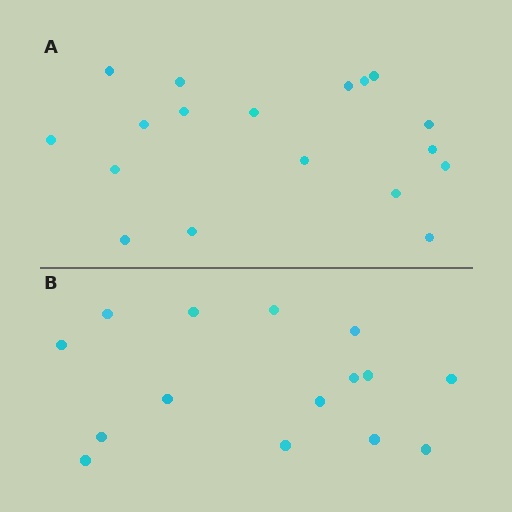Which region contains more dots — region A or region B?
Region A (the top region) has more dots.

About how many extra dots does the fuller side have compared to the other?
Region A has just a few more — roughly 2 or 3 more dots than region B.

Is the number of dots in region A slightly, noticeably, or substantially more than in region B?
Region A has only slightly more — the two regions are fairly close. The ratio is roughly 1.2 to 1.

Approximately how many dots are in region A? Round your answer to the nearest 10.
About 20 dots. (The exact count is 18, which rounds to 20.)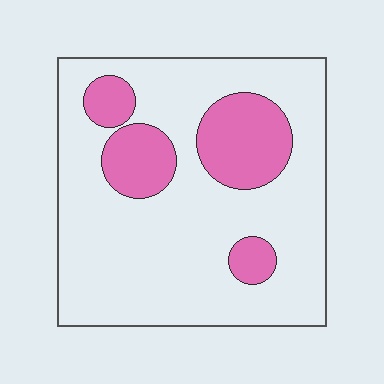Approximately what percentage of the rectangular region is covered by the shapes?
Approximately 20%.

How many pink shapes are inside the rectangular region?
4.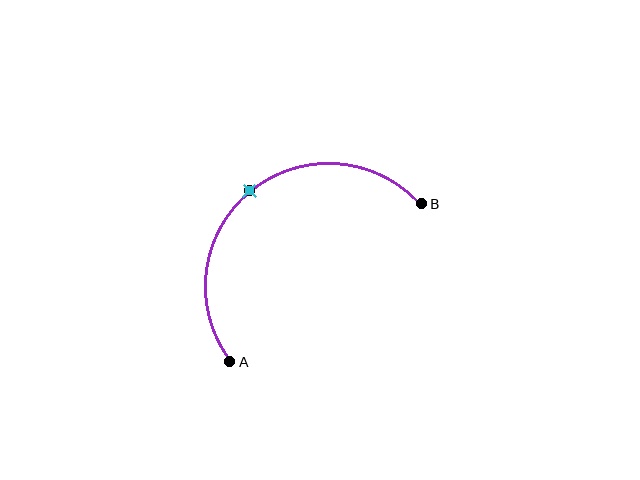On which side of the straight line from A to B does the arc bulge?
The arc bulges above and to the left of the straight line connecting A and B.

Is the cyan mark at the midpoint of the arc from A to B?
Yes. The cyan mark lies on the arc at equal arc-length from both A and B — it is the arc midpoint.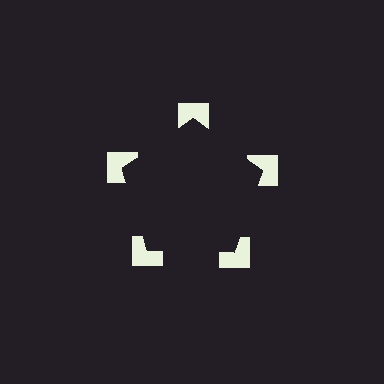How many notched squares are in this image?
There are 5 — one at each vertex of the illusory pentagon.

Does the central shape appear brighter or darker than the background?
It typically appears slightly darker than the background, even though no actual brightness change is drawn.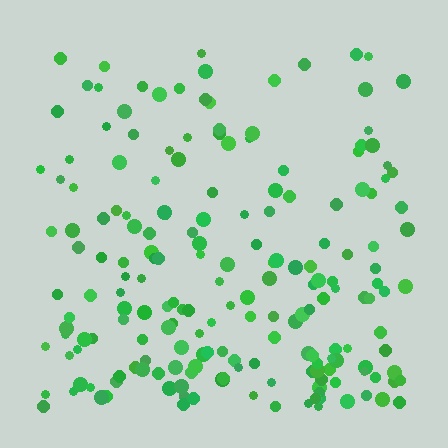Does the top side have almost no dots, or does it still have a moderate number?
Still a moderate number, just noticeably fewer than the bottom.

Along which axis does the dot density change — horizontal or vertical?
Vertical.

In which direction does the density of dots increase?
From top to bottom, with the bottom side densest.